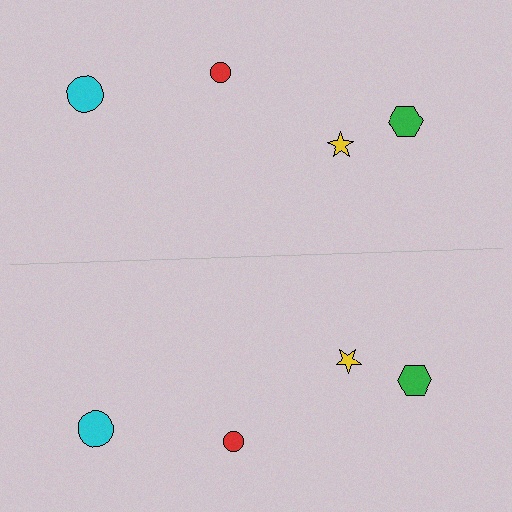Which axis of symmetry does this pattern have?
The pattern has a horizontal axis of symmetry running through the center of the image.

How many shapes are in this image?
There are 8 shapes in this image.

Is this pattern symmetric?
Yes, this pattern has bilateral (reflection) symmetry.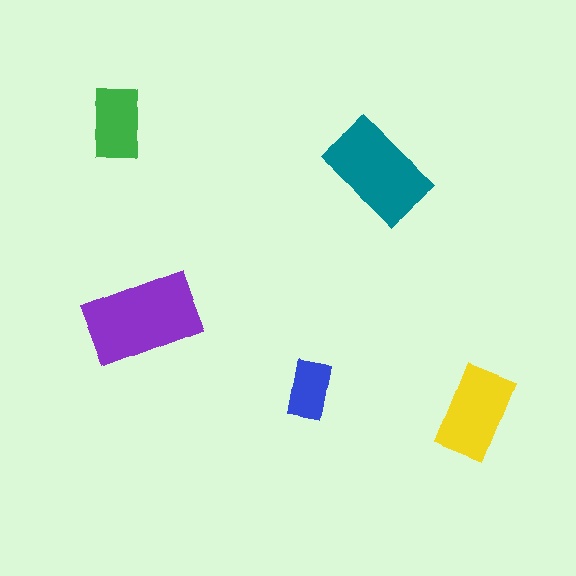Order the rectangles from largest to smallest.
the purple one, the teal one, the yellow one, the green one, the blue one.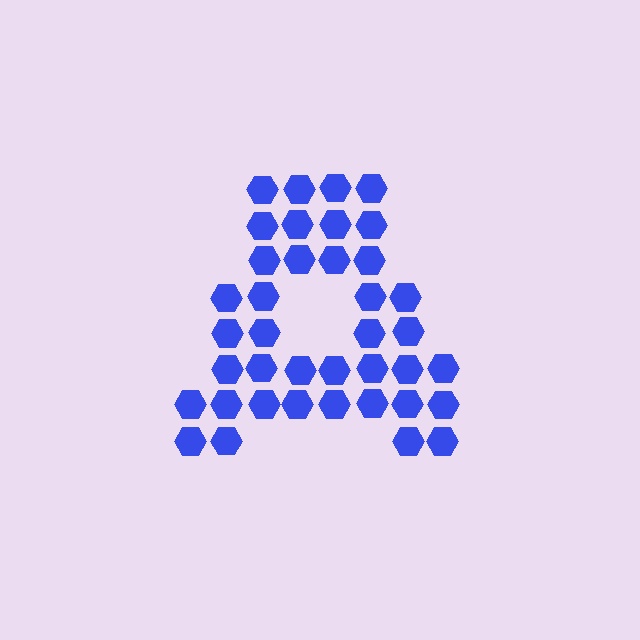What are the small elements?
The small elements are hexagons.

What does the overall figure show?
The overall figure shows the letter A.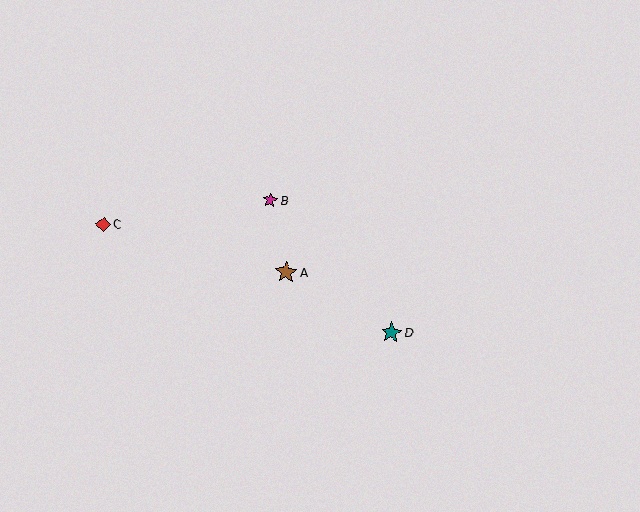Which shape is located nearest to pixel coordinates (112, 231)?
The red diamond (labeled C) at (103, 224) is nearest to that location.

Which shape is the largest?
The brown star (labeled A) is the largest.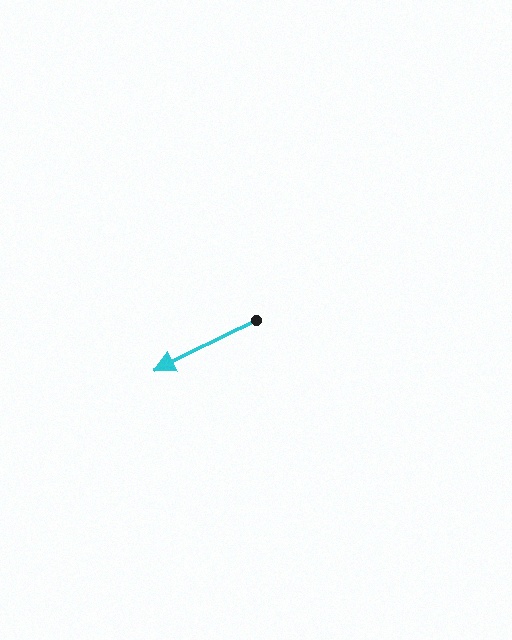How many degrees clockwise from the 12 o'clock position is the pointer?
Approximately 244 degrees.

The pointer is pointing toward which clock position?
Roughly 8 o'clock.